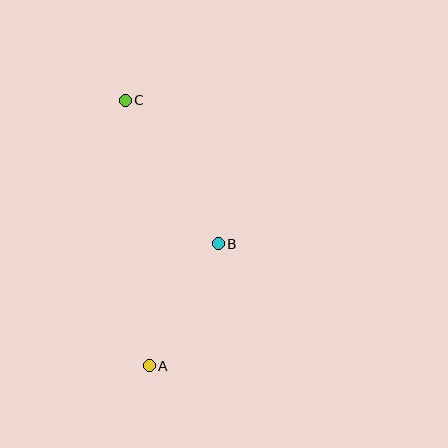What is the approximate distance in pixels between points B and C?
The distance between B and C is approximately 171 pixels.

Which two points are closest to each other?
Points A and B are closest to each other.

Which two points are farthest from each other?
Points A and C are farthest from each other.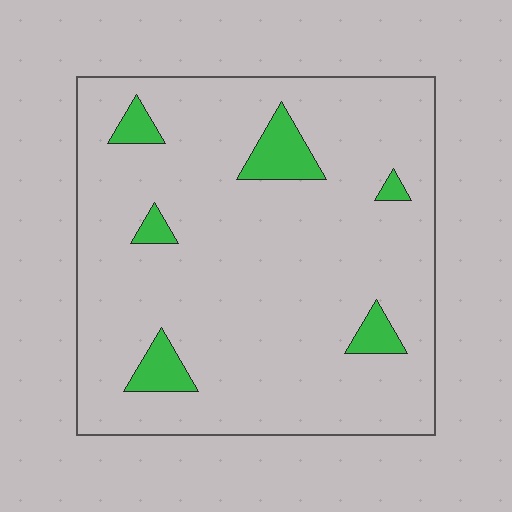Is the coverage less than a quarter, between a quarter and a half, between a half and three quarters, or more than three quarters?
Less than a quarter.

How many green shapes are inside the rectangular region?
6.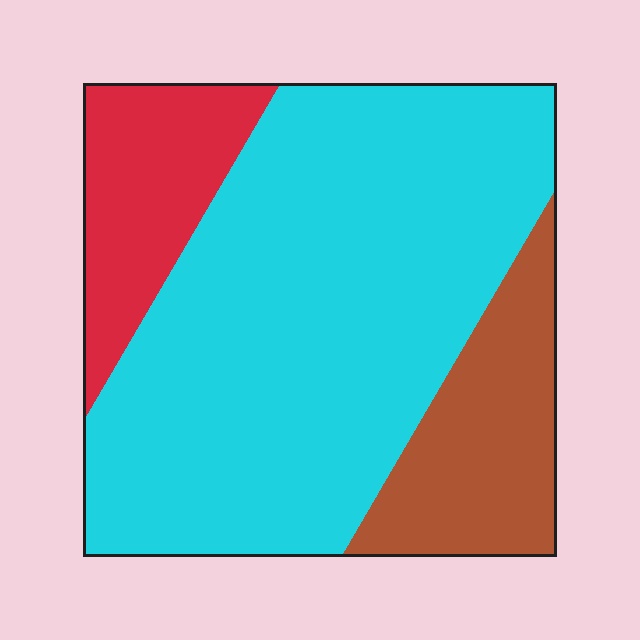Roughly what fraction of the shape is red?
Red takes up less than a sixth of the shape.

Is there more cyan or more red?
Cyan.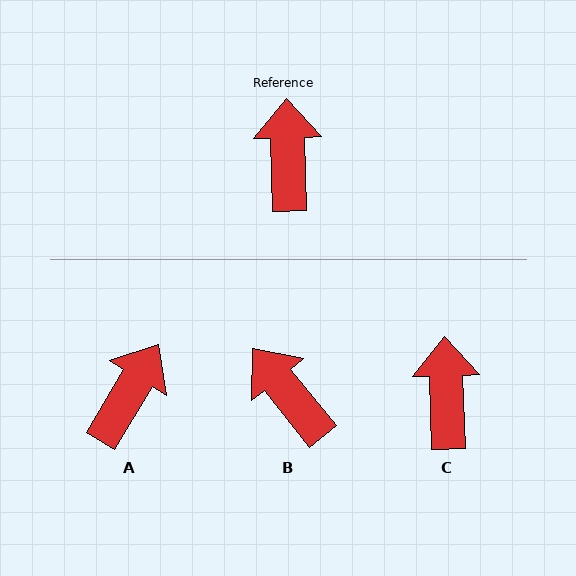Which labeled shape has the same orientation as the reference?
C.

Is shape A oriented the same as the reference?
No, it is off by about 33 degrees.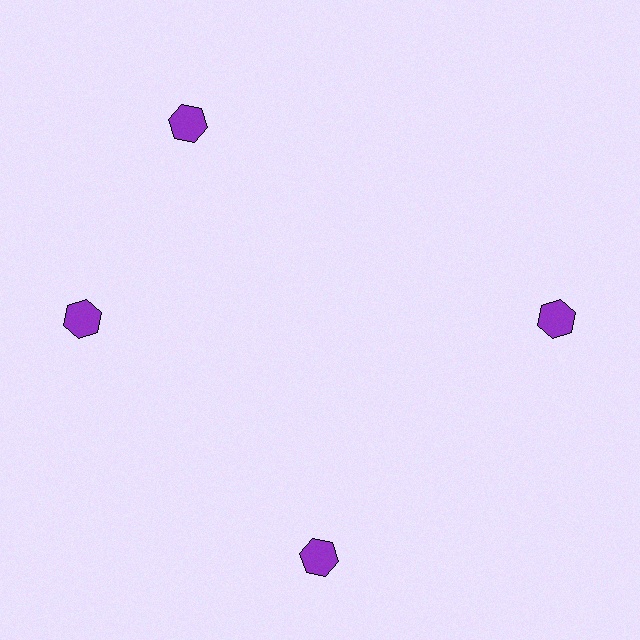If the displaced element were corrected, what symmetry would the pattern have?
It would have 4-fold rotational symmetry — the pattern would map onto itself every 90 degrees.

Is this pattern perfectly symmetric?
No. The 4 purple hexagons are arranged in a ring, but one element near the 12 o'clock position is rotated out of alignment along the ring, breaking the 4-fold rotational symmetry.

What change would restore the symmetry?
The symmetry would be restored by rotating it back into even spacing with its neighbors so that all 4 hexagons sit at equal angles and equal distance from the center.